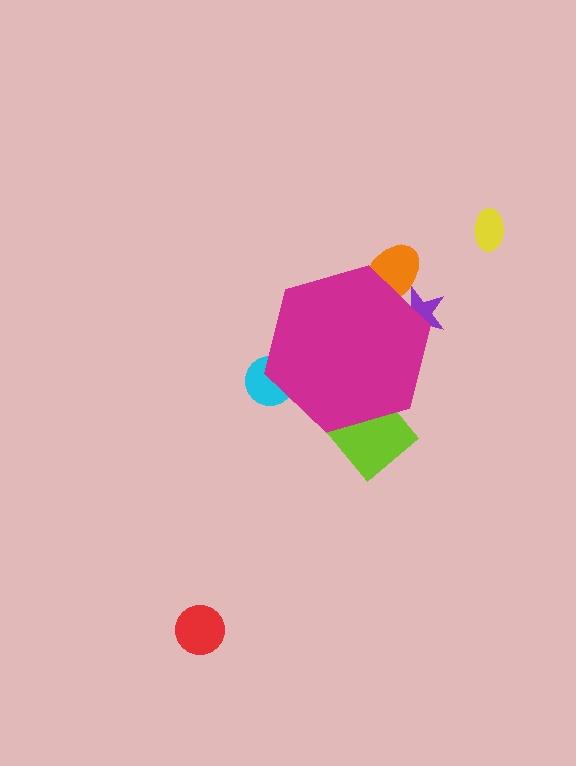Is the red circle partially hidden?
No, the red circle is fully visible.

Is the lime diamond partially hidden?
Yes, the lime diamond is partially hidden behind the magenta hexagon.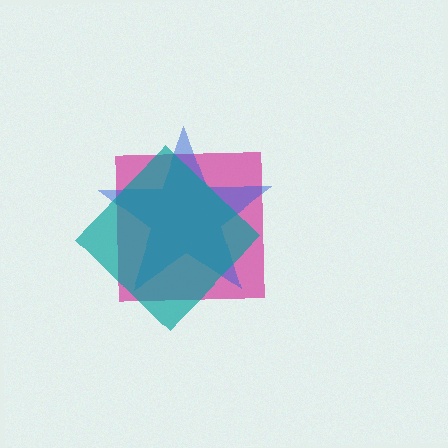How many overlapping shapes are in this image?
There are 3 overlapping shapes in the image.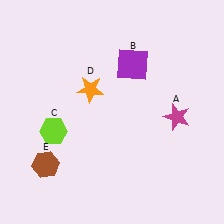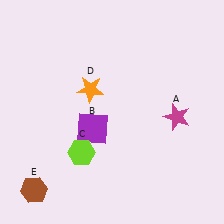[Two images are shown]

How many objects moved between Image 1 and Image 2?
3 objects moved between the two images.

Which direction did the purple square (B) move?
The purple square (B) moved down.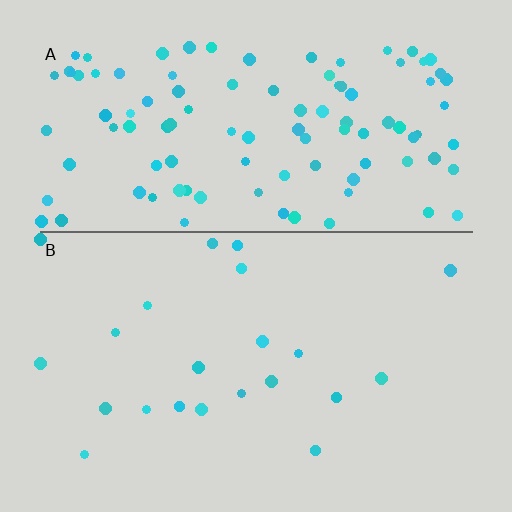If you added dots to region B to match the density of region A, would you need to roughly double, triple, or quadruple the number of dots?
Approximately quadruple.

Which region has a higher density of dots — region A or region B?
A (the top).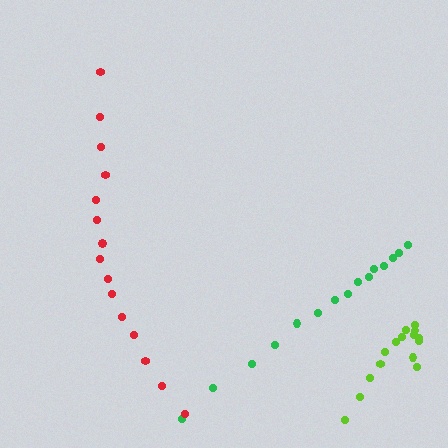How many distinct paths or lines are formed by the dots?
There are 3 distinct paths.